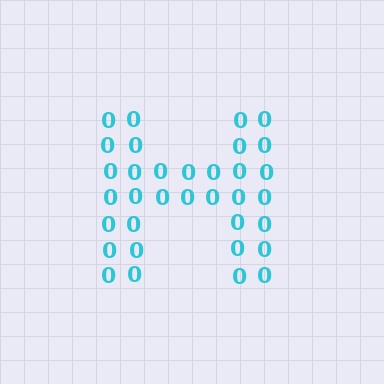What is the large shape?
The large shape is the letter H.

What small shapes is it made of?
It is made of small digit 0's.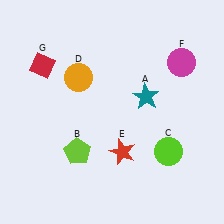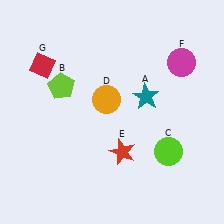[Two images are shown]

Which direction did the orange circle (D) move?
The orange circle (D) moved right.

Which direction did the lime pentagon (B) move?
The lime pentagon (B) moved up.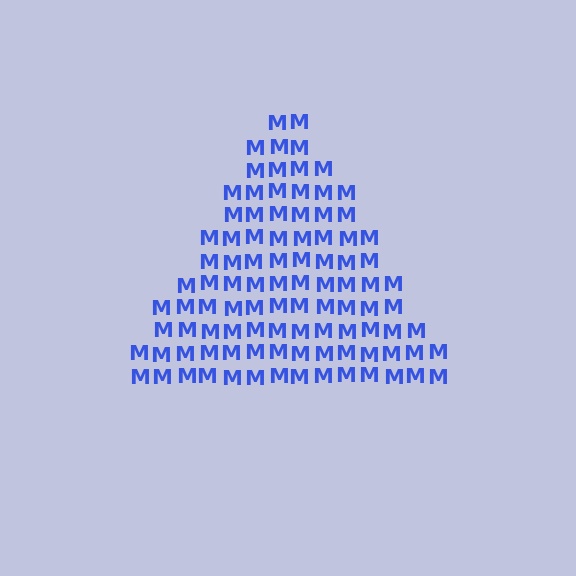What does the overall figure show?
The overall figure shows a triangle.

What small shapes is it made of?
It is made of small letter M's.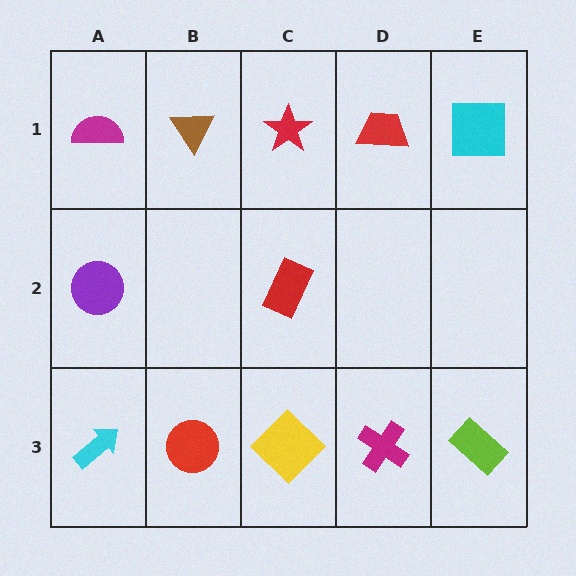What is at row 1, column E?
A cyan square.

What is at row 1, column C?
A red star.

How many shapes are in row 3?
5 shapes.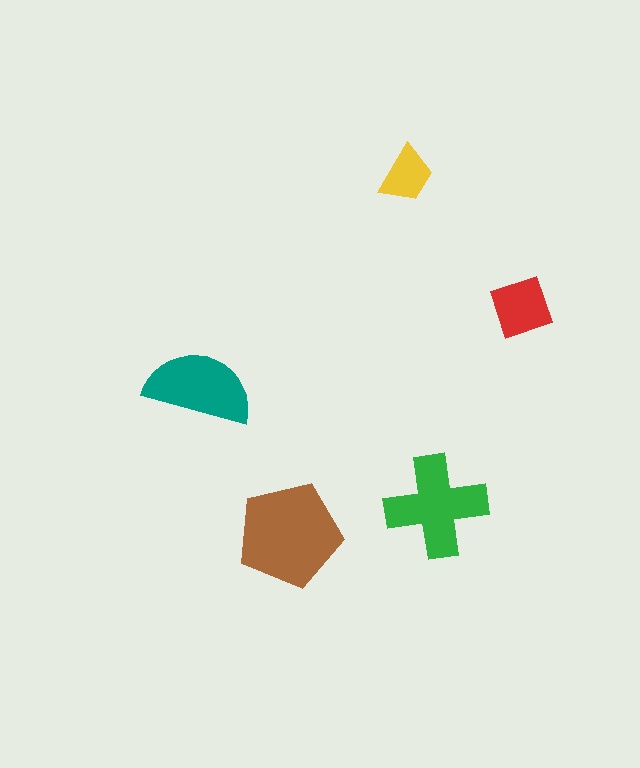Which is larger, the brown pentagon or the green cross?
The brown pentagon.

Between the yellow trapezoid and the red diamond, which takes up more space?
The red diamond.